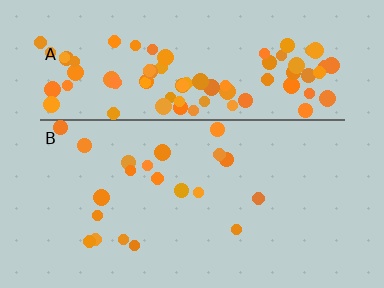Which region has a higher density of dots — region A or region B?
A (the top).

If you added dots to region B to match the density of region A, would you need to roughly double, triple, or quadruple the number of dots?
Approximately quadruple.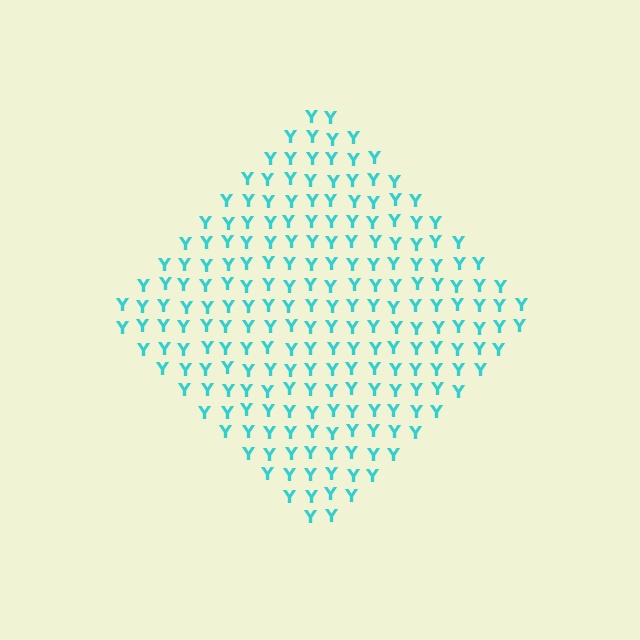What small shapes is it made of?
It is made of small letter Y's.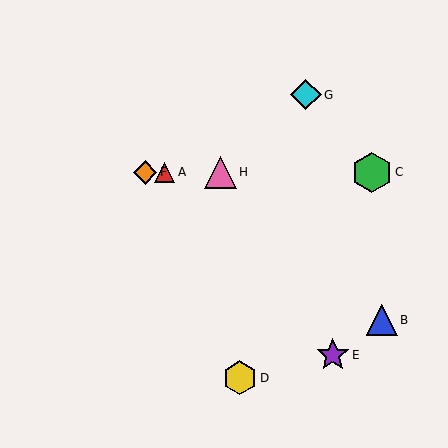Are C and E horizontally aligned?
No, C is at y≈172 and E is at y≈355.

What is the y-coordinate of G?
Object G is at y≈95.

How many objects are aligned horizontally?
4 objects (A, C, F, H) are aligned horizontally.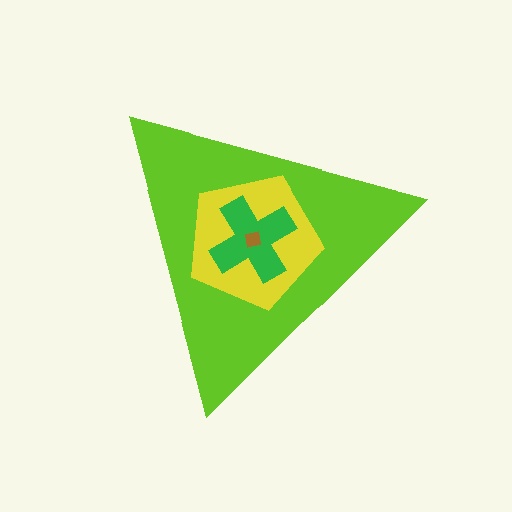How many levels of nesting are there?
4.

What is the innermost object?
The brown square.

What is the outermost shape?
The lime triangle.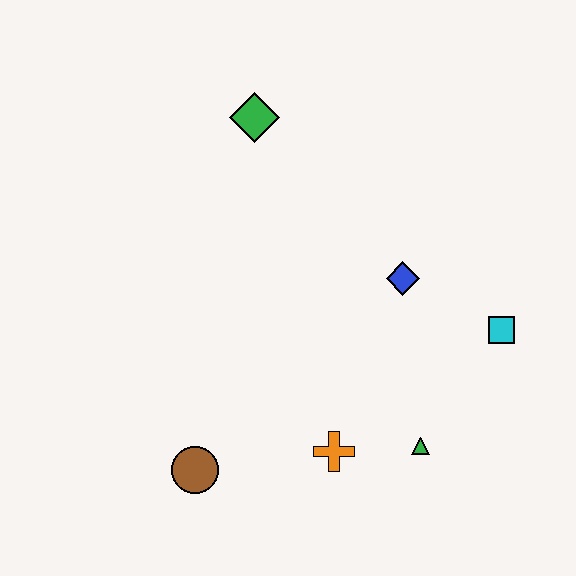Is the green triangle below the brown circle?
No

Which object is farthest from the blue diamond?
The brown circle is farthest from the blue diamond.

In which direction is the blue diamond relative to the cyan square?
The blue diamond is to the left of the cyan square.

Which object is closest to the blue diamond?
The cyan square is closest to the blue diamond.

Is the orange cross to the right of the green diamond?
Yes